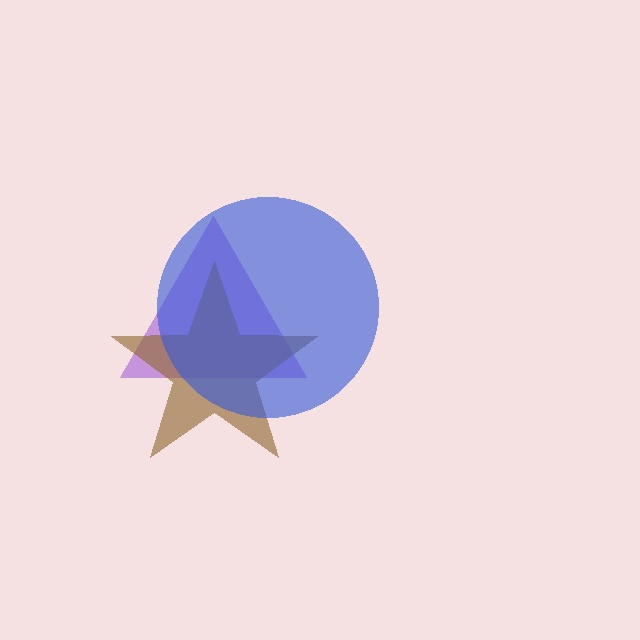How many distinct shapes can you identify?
There are 3 distinct shapes: a purple triangle, a brown star, a blue circle.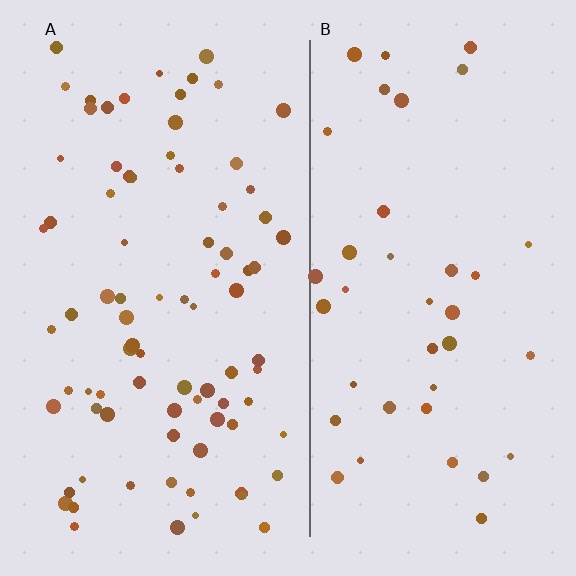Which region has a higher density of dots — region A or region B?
A (the left).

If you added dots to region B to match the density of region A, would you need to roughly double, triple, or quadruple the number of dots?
Approximately double.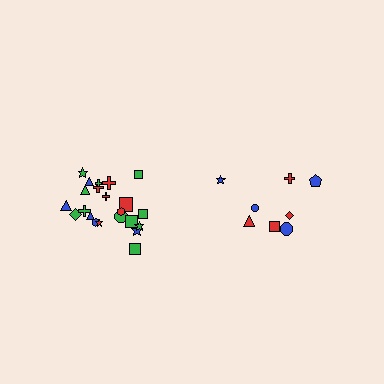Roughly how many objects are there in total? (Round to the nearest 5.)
Roughly 30 objects in total.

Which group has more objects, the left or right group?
The left group.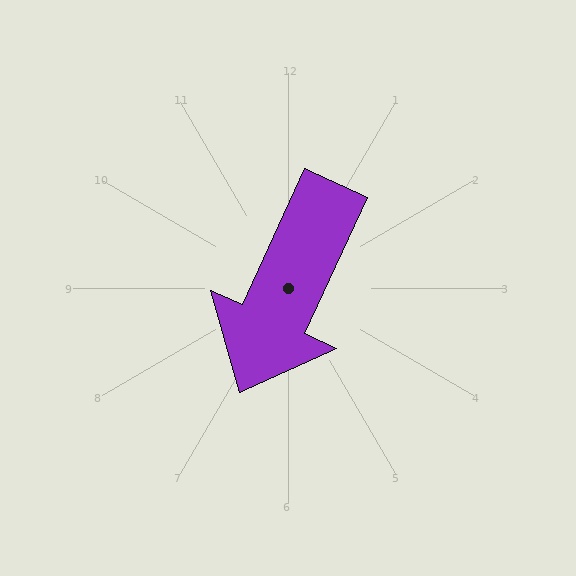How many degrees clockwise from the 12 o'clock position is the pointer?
Approximately 205 degrees.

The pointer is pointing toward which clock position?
Roughly 7 o'clock.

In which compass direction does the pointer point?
Southwest.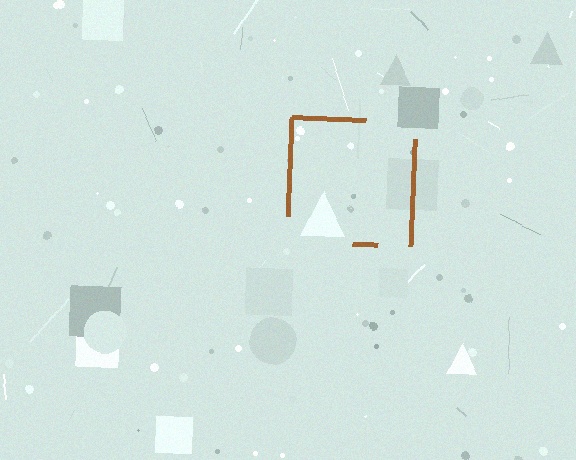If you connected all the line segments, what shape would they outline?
They would outline a square.